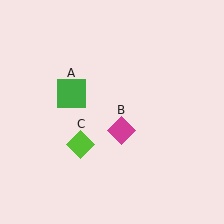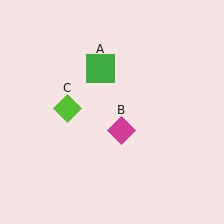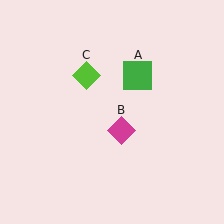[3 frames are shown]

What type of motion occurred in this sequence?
The green square (object A), lime diamond (object C) rotated clockwise around the center of the scene.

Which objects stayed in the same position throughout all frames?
Magenta diamond (object B) remained stationary.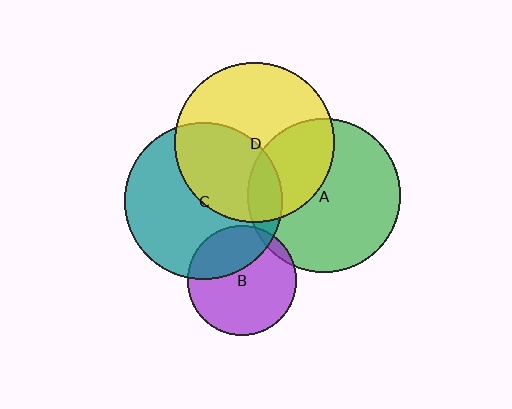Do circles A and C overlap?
Yes.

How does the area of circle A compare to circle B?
Approximately 2.0 times.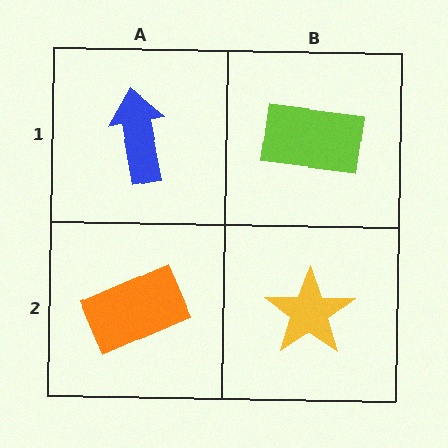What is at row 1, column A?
A blue arrow.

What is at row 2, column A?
An orange rectangle.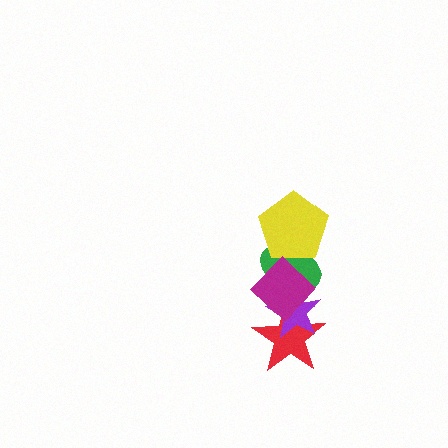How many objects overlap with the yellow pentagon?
2 objects overlap with the yellow pentagon.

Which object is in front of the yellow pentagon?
The magenta diamond is in front of the yellow pentagon.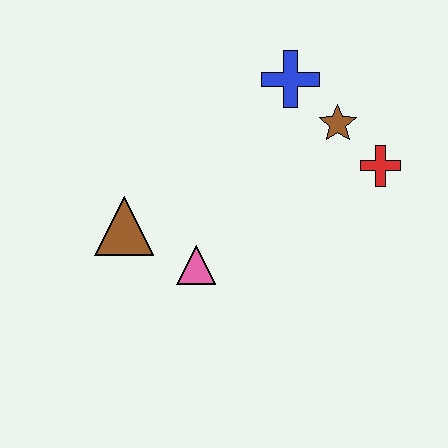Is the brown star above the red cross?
Yes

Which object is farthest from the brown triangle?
The red cross is farthest from the brown triangle.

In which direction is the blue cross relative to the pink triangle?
The blue cross is above the pink triangle.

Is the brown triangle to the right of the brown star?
No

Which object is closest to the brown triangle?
The pink triangle is closest to the brown triangle.